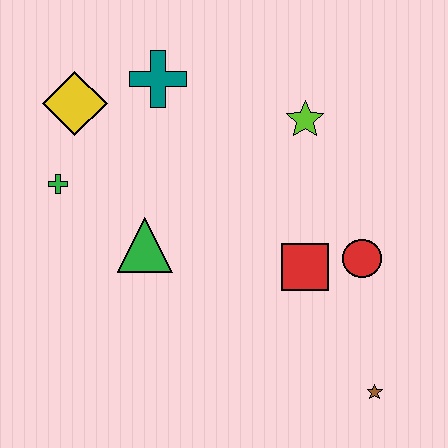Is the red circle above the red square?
Yes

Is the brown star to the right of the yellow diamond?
Yes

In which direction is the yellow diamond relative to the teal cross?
The yellow diamond is to the left of the teal cross.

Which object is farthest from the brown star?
The yellow diamond is farthest from the brown star.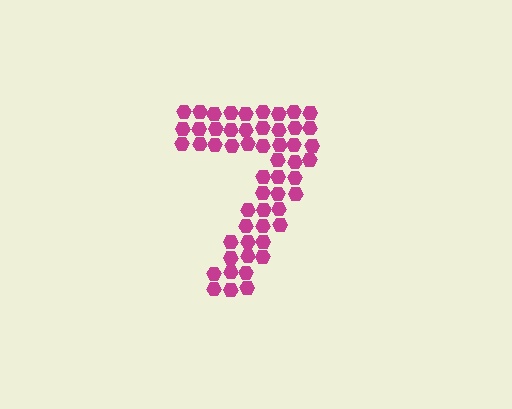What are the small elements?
The small elements are hexagons.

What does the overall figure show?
The overall figure shows the digit 7.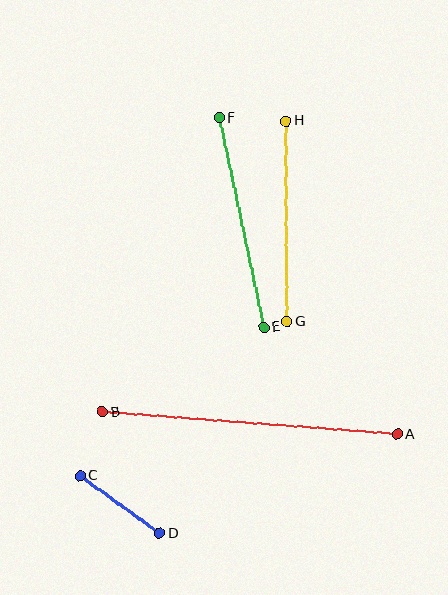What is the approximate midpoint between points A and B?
The midpoint is at approximately (250, 423) pixels.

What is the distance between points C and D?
The distance is approximately 98 pixels.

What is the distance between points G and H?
The distance is approximately 201 pixels.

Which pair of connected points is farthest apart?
Points A and B are farthest apart.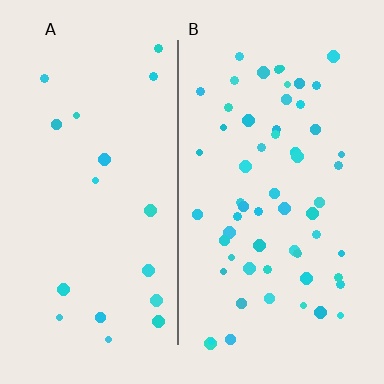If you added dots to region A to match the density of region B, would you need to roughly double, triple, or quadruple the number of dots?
Approximately triple.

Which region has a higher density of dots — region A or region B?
B (the right).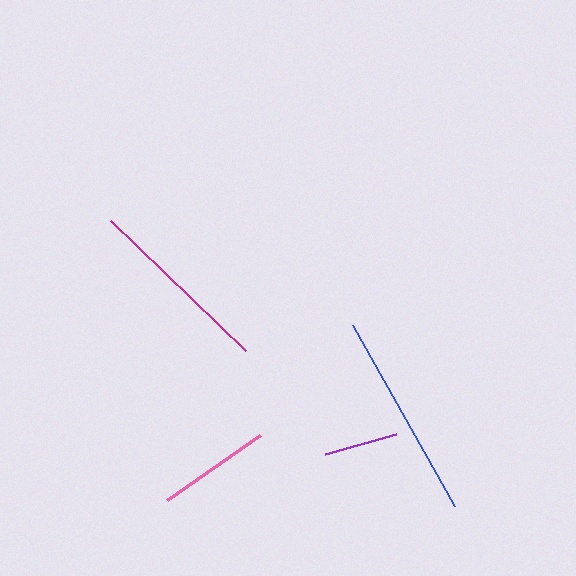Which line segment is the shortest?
The purple line is the shortest at approximately 74 pixels.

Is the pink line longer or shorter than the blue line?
The blue line is longer than the pink line.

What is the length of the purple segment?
The purple segment is approximately 74 pixels long.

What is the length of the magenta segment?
The magenta segment is approximately 187 pixels long.